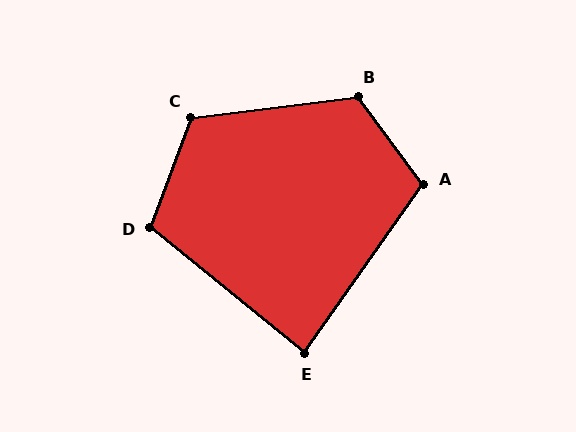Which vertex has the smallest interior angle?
E, at approximately 86 degrees.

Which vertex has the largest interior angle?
B, at approximately 119 degrees.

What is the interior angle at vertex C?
Approximately 117 degrees (obtuse).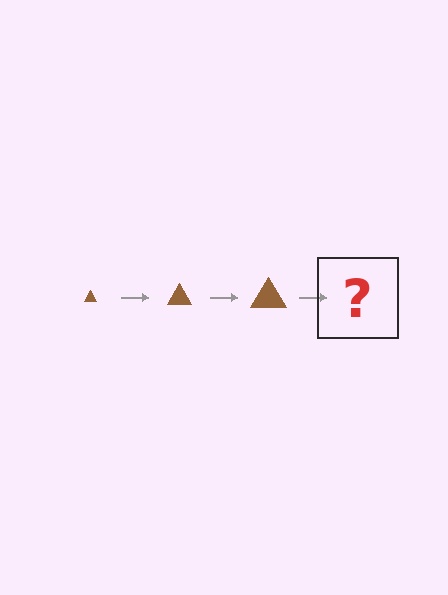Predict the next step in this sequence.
The next step is a brown triangle, larger than the previous one.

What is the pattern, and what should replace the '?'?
The pattern is that the triangle gets progressively larger each step. The '?' should be a brown triangle, larger than the previous one.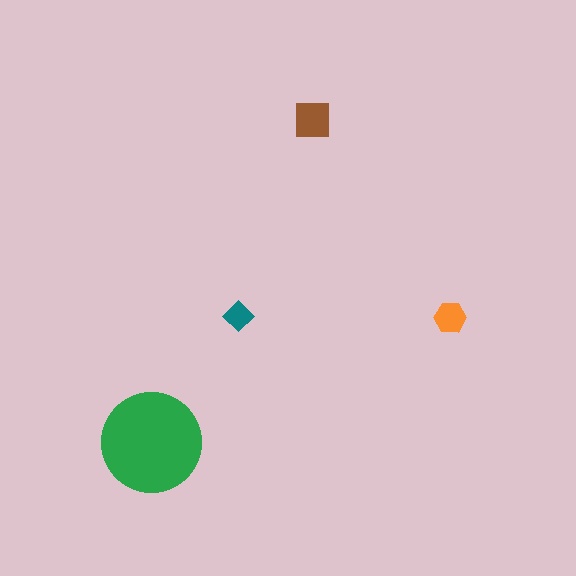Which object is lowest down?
The green circle is bottommost.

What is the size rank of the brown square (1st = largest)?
2nd.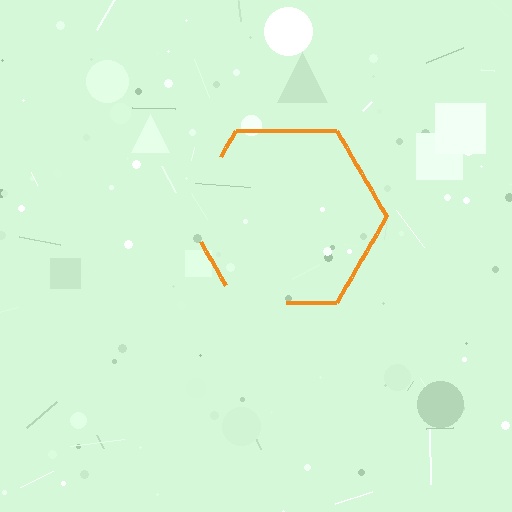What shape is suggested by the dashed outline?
The dashed outline suggests a hexagon.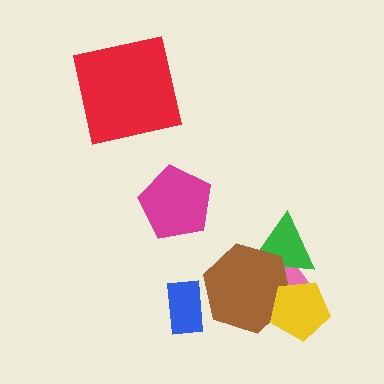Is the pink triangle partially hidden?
Yes, it is partially covered by another shape.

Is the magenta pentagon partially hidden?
No, no other shape covers it.